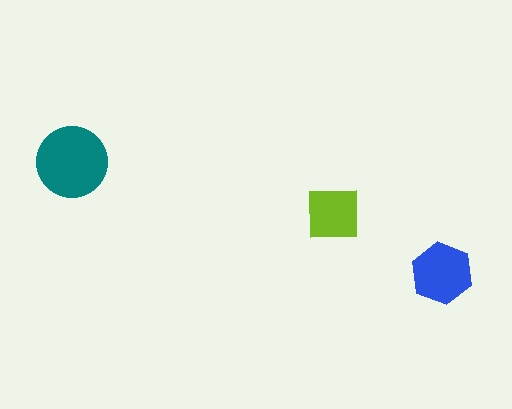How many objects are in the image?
There are 3 objects in the image.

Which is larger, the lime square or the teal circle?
The teal circle.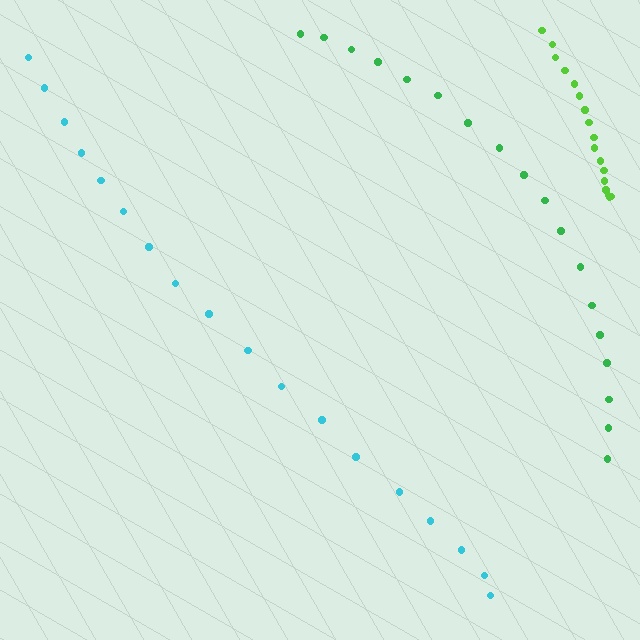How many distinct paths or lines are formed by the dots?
There are 3 distinct paths.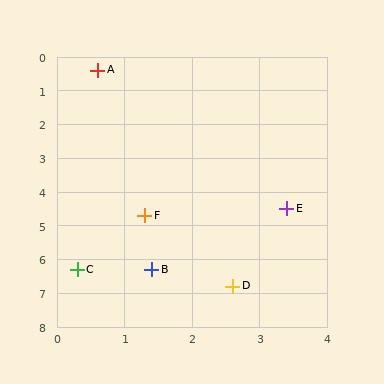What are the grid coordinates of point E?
Point E is at approximately (3.4, 4.5).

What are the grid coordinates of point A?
Point A is at approximately (0.6, 0.4).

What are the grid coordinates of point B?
Point B is at approximately (1.4, 6.3).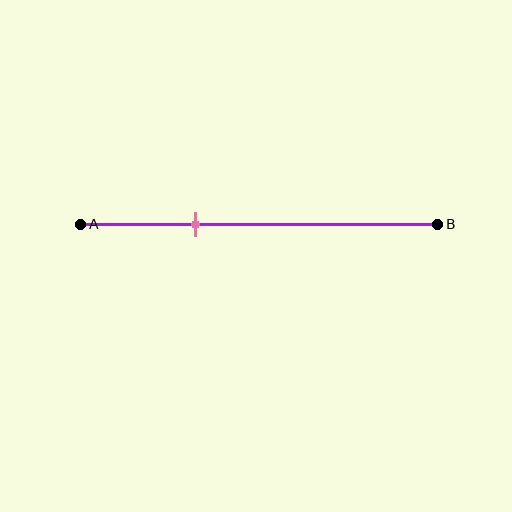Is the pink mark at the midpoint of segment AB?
No, the mark is at about 30% from A, not at the 50% midpoint.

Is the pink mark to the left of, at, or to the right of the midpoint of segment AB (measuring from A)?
The pink mark is to the left of the midpoint of segment AB.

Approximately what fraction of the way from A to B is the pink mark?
The pink mark is approximately 30% of the way from A to B.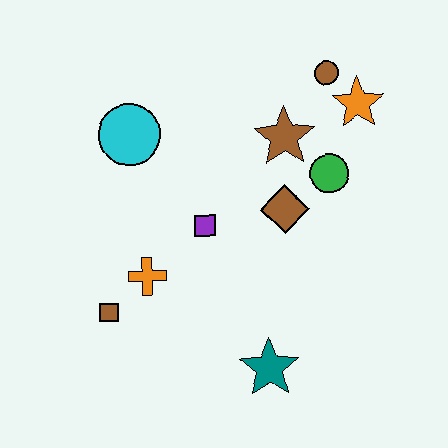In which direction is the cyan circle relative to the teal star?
The cyan circle is above the teal star.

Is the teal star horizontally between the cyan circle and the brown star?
Yes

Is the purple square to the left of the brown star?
Yes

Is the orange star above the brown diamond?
Yes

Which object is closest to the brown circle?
The orange star is closest to the brown circle.